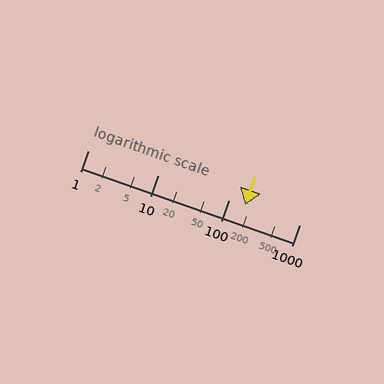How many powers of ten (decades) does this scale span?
The scale spans 3 decades, from 1 to 1000.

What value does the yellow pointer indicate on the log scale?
The pointer indicates approximately 170.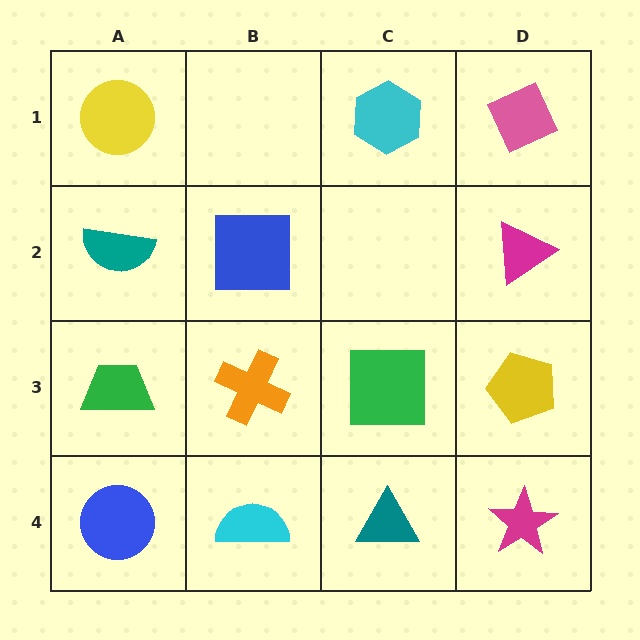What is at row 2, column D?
A magenta triangle.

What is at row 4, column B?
A cyan semicircle.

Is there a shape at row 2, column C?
No, that cell is empty.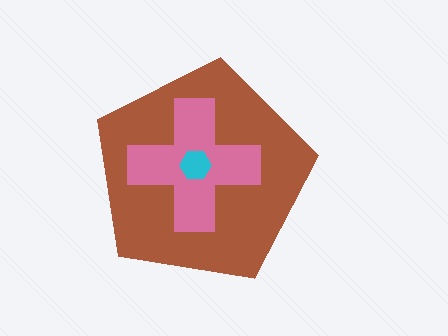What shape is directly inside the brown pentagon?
The pink cross.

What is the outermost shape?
The brown pentagon.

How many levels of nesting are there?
3.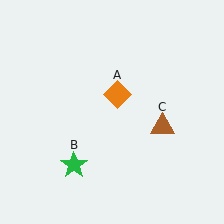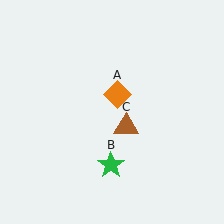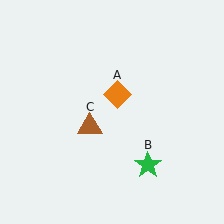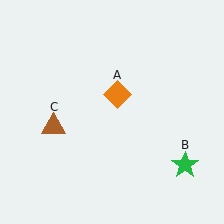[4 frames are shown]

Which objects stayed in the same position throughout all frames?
Orange diamond (object A) remained stationary.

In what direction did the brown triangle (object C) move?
The brown triangle (object C) moved left.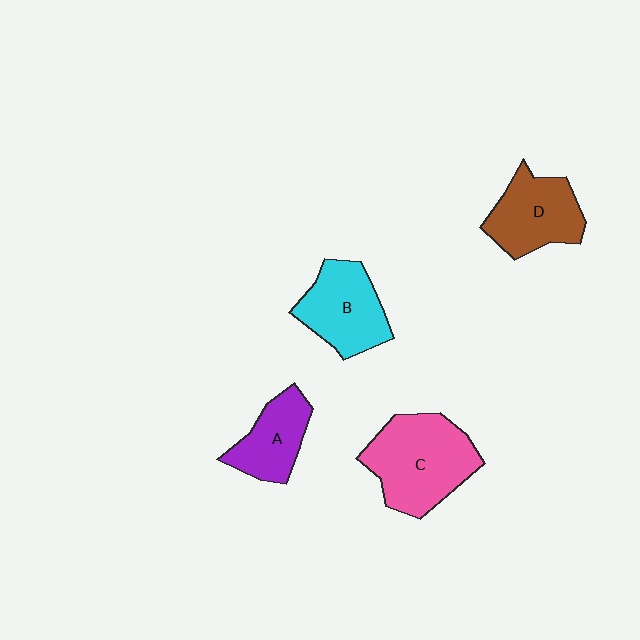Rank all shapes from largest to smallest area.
From largest to smallest: C (pink), B (cyan), D (brown), A (purple).